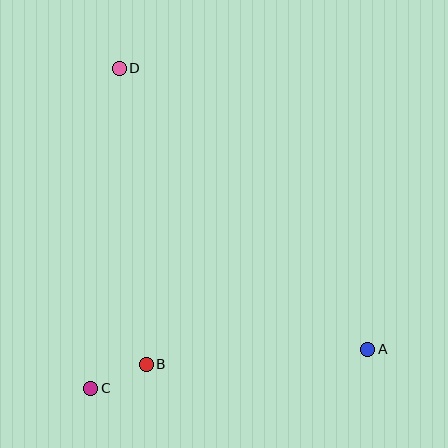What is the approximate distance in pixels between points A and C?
The distance between A and C is approximately 280 pixels.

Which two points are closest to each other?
Points B and C are closest to each other.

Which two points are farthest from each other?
Points A and D are farthest from each other.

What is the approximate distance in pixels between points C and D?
The distance between C and D is approximately 321 pixels.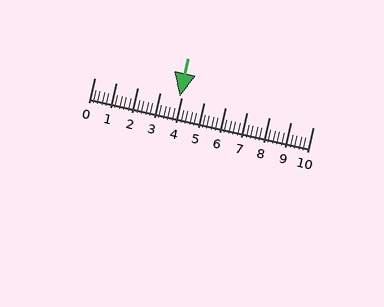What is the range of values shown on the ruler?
The ruler shows values from 0 to 10.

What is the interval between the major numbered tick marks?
The major tick marks are spaced 1 units apart.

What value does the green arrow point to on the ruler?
The green arrow points to approximately 3.9.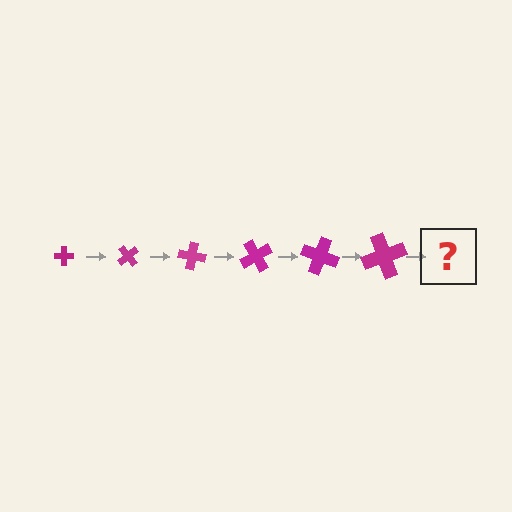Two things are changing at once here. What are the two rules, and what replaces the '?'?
The two rules are that the cross grows larger each step and it rotates 50 degrees each step. The '?' should be a cross, larger than the previous one and rotated 300 degrees from the start.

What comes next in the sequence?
The next element should be a cross, larger than the previous one and rotated 300 degrees from the start.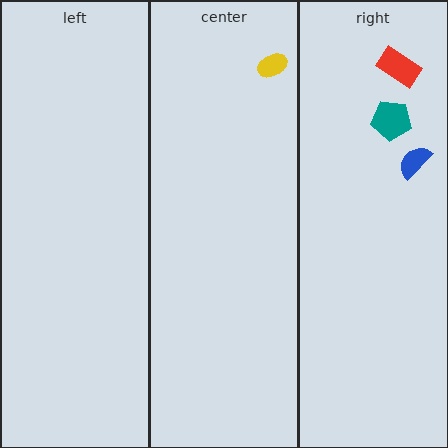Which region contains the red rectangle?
The right region.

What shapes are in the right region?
The blue semicircle, the teal pentagon, the red rectangle.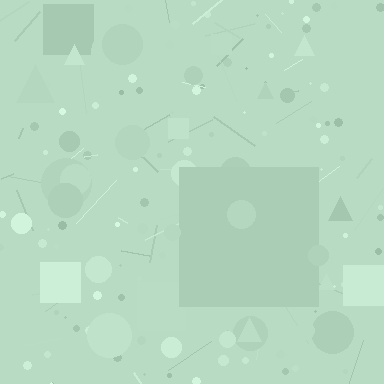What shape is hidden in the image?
A square is hidden in the image.